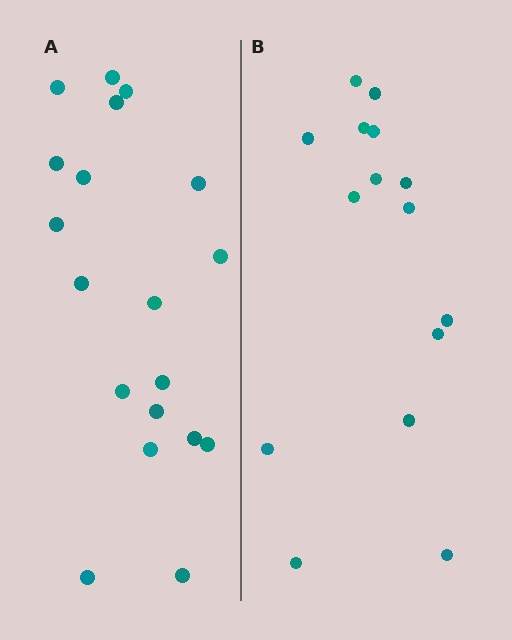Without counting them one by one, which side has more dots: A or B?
Region A (the left region) has more dots.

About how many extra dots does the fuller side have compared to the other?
Region A has about 4 more dots than region B.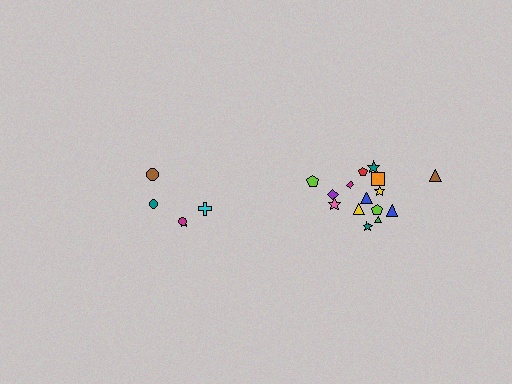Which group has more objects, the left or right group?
The right group.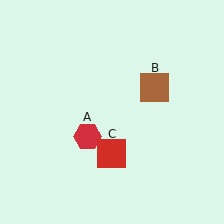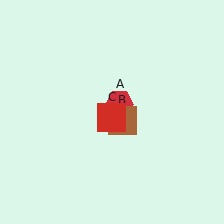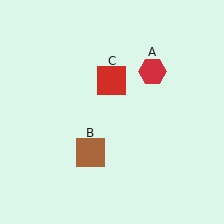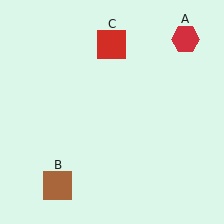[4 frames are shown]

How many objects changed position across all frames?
3 objects changed position: red hexagon (object A), brown square (object B), red square (object C).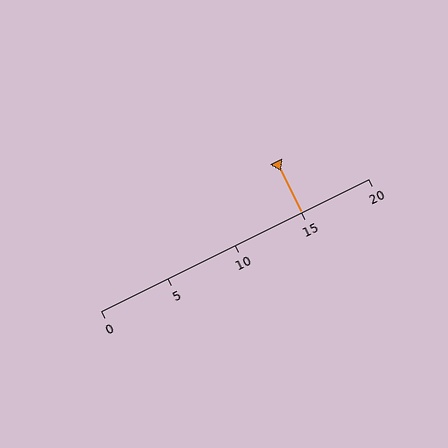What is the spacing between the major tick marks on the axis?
The major ticks are spaced 5 apart.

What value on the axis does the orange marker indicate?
The marker indicates approximately 15.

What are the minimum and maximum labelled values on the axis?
The axis runs from 0 to 20.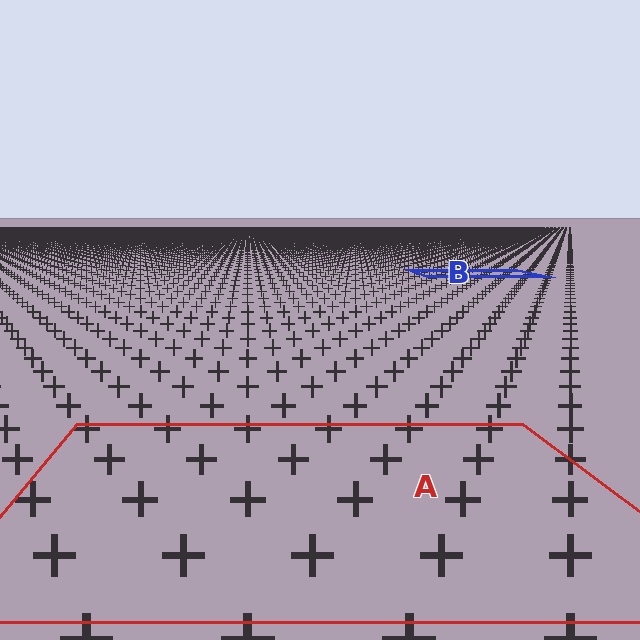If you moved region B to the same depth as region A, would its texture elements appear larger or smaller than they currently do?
They would appear larger. At a closer depth, the same texture elements are projected at a bigger on-screen size.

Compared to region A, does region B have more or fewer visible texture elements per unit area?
Region B has more texture elements per unit area — they are packed more densely because it is farther away.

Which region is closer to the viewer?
Region A is closer. The texture elements there are larger and more spread out.